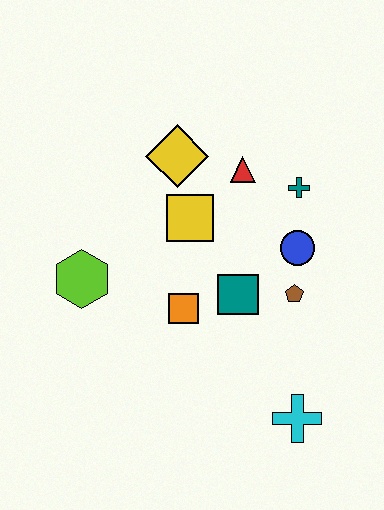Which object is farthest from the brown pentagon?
The lime hexagon is farthest from the brown pentagon.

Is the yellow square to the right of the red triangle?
No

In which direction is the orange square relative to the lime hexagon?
The orange square is to the right of the lime hexagon.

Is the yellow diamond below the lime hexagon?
No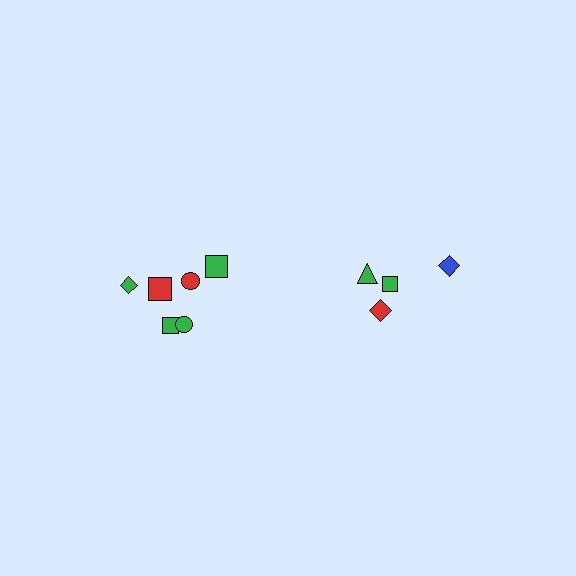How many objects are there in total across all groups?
There are 10 objects.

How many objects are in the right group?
There are 4 objects.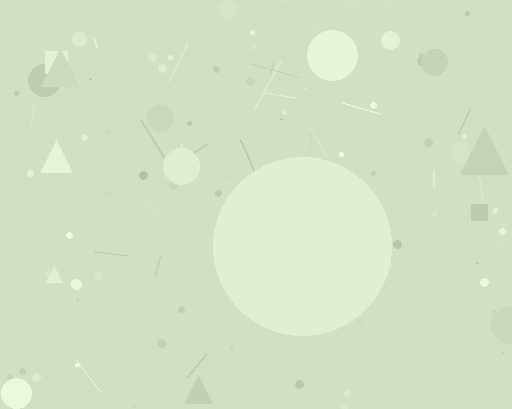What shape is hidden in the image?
A circle is hidden in the image.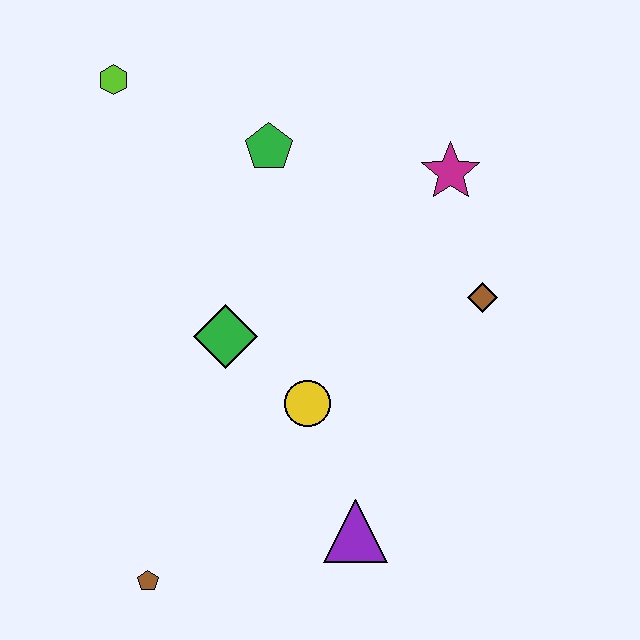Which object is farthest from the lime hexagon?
The purple triangle is farthest from the lime hexagon.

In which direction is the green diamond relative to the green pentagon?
The green diamond is below the green pentagon.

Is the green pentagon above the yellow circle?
Yes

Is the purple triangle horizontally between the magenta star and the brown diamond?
No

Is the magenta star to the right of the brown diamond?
No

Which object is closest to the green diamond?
The yellow circle is closest to the green diamond.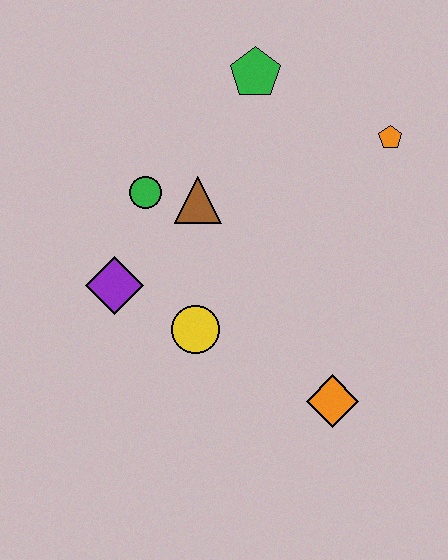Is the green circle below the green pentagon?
Yes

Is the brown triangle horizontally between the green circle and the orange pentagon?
Yes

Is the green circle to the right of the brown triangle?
No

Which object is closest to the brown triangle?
The green circle is closest to the brown triangle.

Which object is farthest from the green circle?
The orange diamond is farthest from the green circle.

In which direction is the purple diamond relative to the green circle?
The purple diamond is below the green circle.